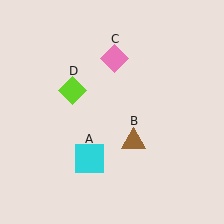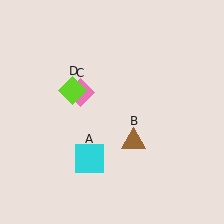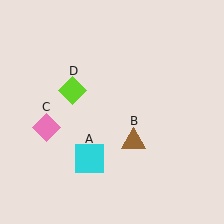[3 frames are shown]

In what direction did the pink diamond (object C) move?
The pink diamond (object C) moved down and to the left.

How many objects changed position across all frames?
1 object changed position: pink diamond (object C).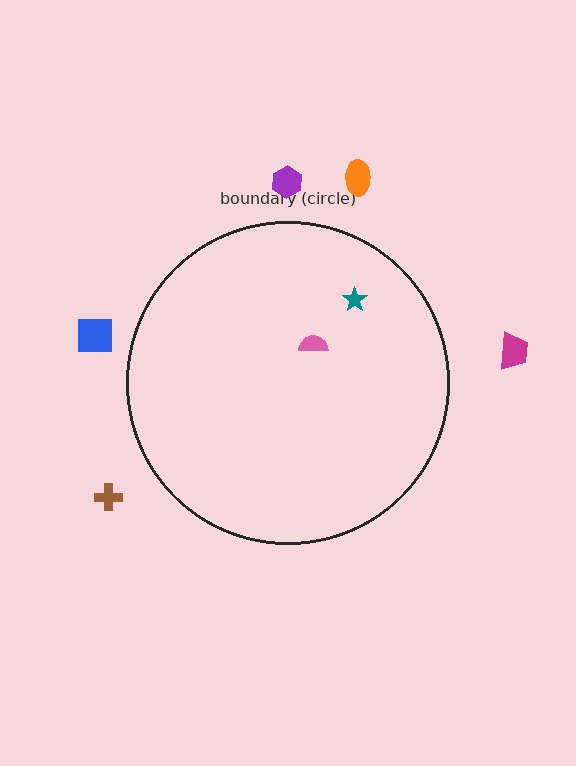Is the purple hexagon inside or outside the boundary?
Outside.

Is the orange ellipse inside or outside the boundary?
Outside.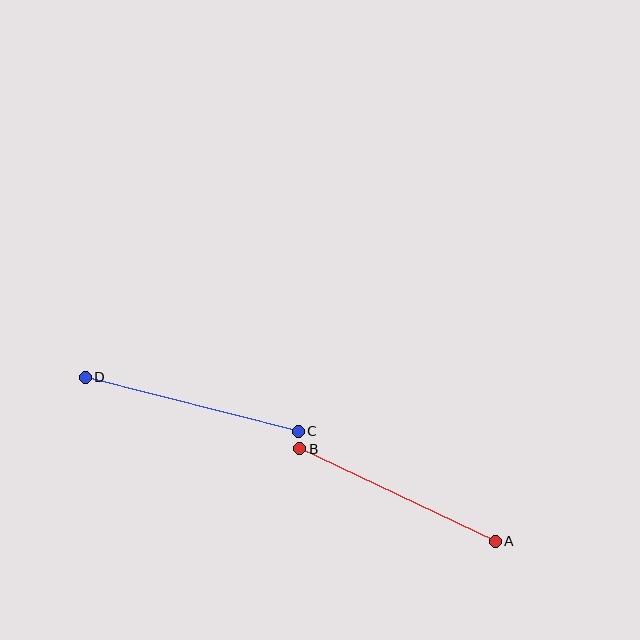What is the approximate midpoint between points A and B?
The midpoint is at approximately (397, 495) pixels.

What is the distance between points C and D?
The distance is approximately 220 pixels.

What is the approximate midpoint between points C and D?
The midpoint is at approximately (192, 404) pixels.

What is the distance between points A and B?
The distance is approximately 216 pixels.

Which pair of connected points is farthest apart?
Points C and D are farthest apart.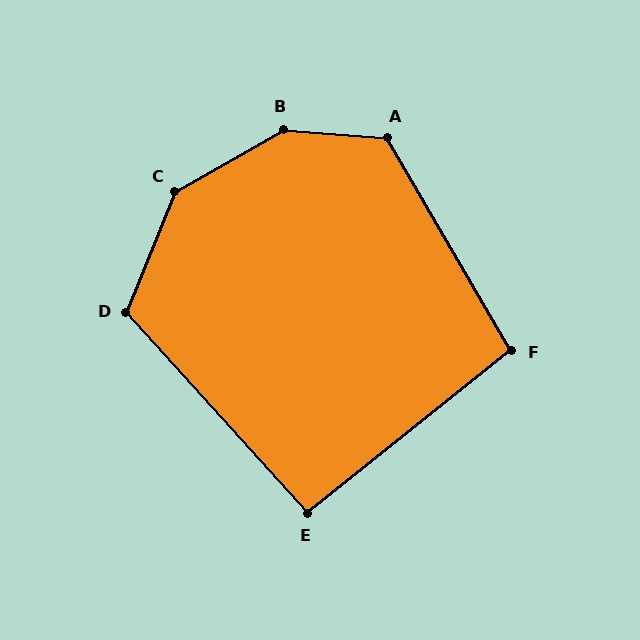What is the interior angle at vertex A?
Approximately 125 degrees (obtuse).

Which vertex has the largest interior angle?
B, at approximately 146 degrees.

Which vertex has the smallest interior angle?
E, at approximately 93 degrees.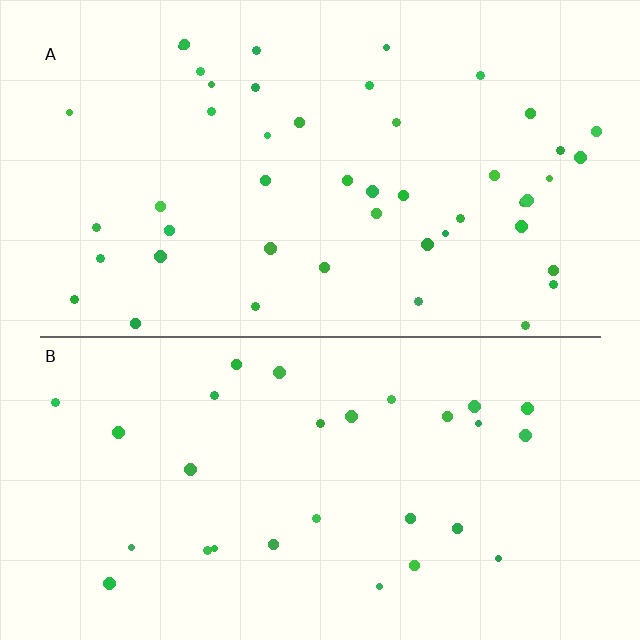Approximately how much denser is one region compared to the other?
Approximately 1.6× — region A over region B.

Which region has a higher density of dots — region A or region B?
A (the top).